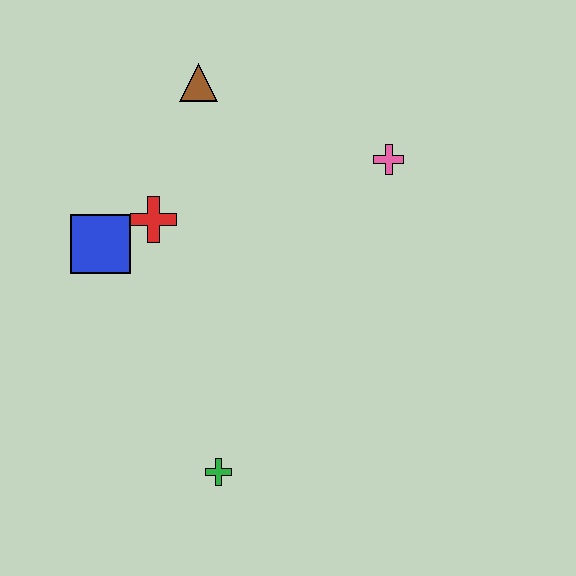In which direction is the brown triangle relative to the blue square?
The brown triangle is above the blue square.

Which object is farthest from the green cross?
The brown triangle is farthest from the green cross.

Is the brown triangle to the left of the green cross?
Yes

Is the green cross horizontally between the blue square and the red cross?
No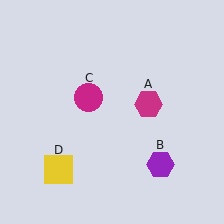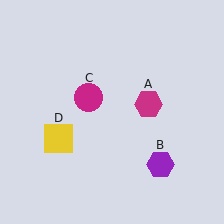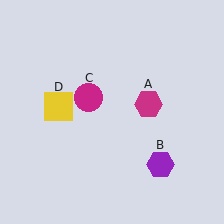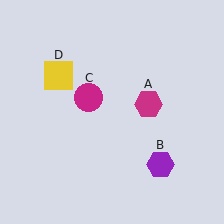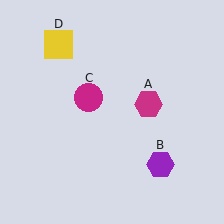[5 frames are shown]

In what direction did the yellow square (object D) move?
The yellow square (object D) moved up.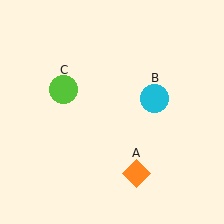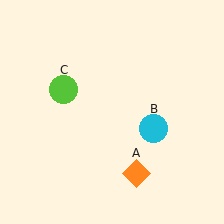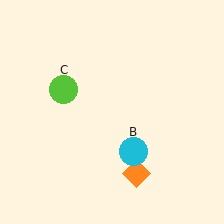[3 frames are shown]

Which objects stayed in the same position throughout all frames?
Orange diamond (object A) and lime circle (object C) remained stationary.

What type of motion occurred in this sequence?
The cyan circle (object B) rotated clockwise around the center of the scene.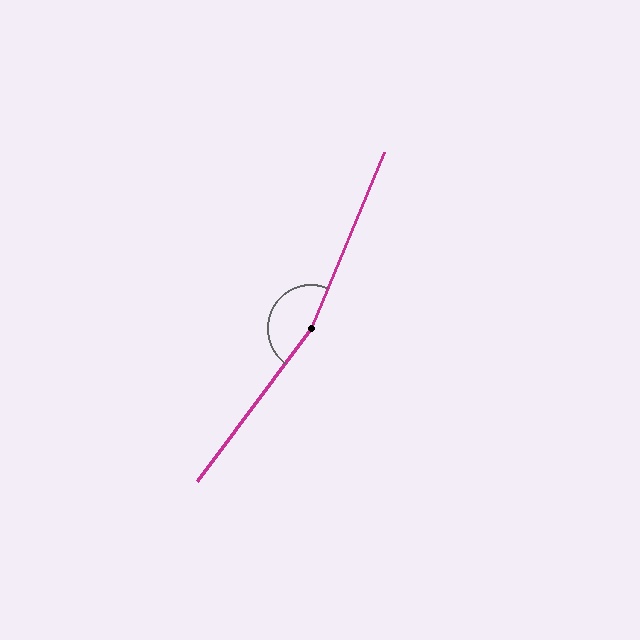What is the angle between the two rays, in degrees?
Approximately 166 degrees.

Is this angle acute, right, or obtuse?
It is obtuse.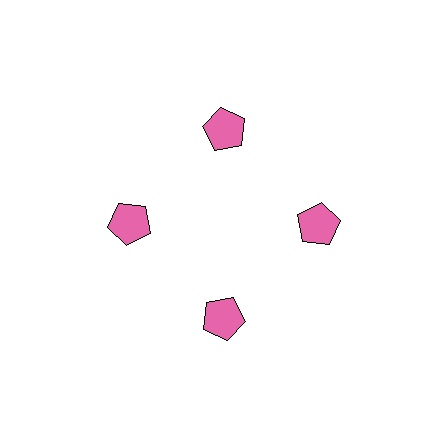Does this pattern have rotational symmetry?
Yes, this pattern has 4-fold rotational symmetry. It looks the same after rotating 90 degrees around the center.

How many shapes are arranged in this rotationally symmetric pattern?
There are 4 shapes, arranged in 4 groups of 1.